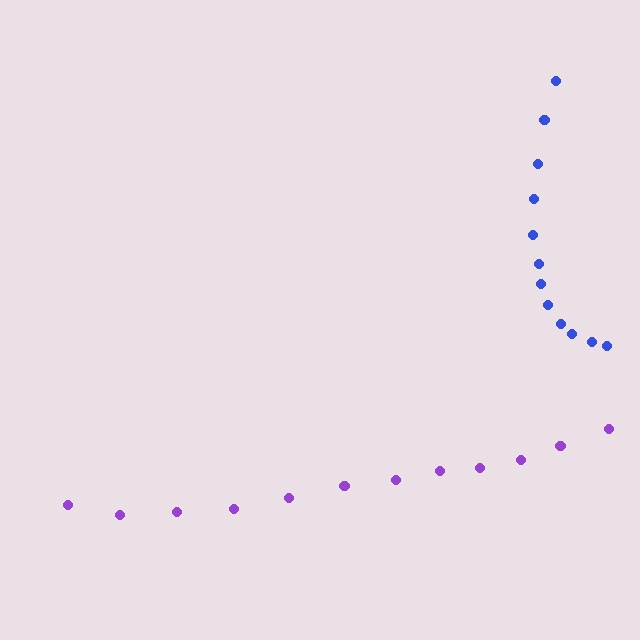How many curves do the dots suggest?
There are 2 distinct paths.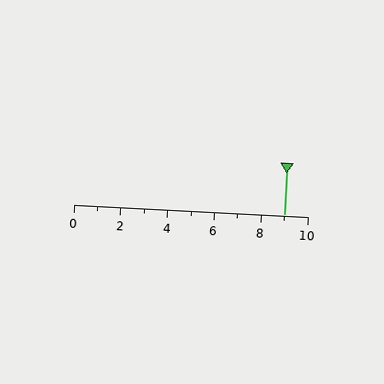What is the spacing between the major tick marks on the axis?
The major ticks are spaced 2 apart.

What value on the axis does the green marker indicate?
The marker indicates approximately 9.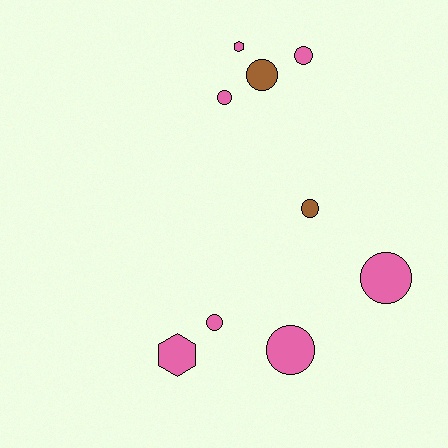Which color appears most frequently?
Pink, with 7 objects.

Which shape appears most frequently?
Circle, with 7 objects.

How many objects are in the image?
There are 9 objects.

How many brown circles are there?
There are 2 brown circles.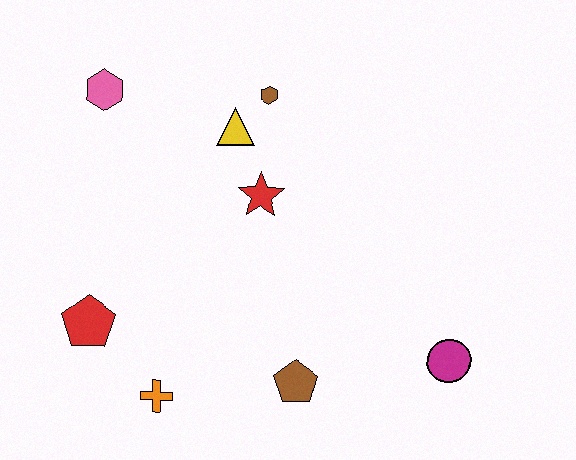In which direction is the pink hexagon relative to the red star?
The pink hexagon is to the left of the red star.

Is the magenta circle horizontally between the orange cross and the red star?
No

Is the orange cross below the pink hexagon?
Yes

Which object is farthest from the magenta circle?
The pink hexagon is farthest from the magenta circle.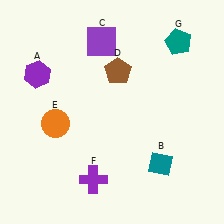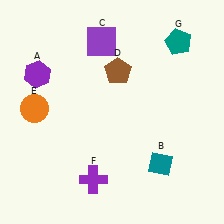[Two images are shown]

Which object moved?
The orange circle (E) moved left.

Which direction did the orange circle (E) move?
The orange circle (E) moved left.